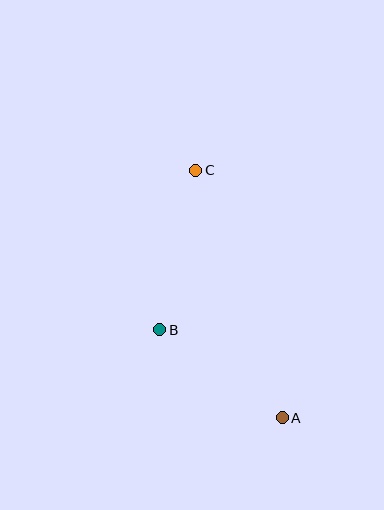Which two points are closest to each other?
Points A and B are closest to each other.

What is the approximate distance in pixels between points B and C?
The distance between B and C is approximately 164 pixels.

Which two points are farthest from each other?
Points A and C are farthest from each other.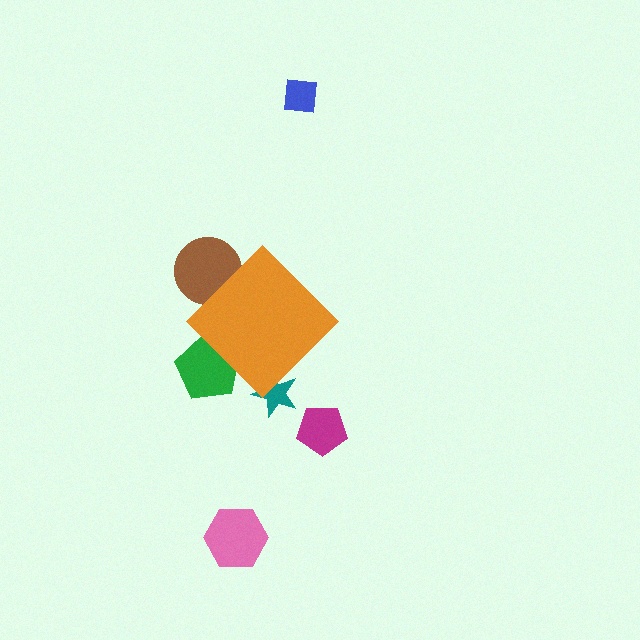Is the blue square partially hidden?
No, the blue square is fully visible.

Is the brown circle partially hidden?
Yes, the brown circle is partially hidden behind the orange diamond.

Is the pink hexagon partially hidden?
No, the pink hexagon is fully visible.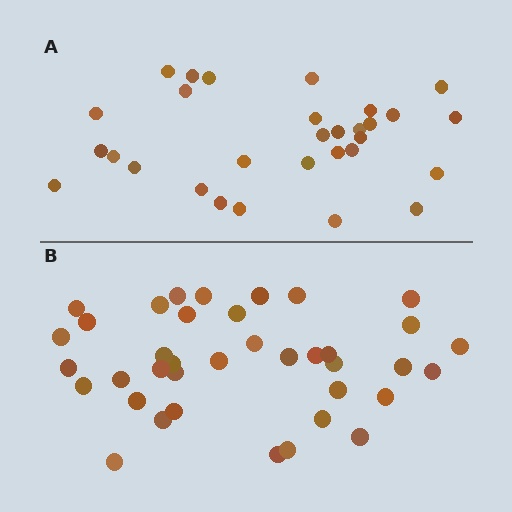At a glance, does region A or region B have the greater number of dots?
Region B (the bottom region) has more dots.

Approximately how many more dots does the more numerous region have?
Region B has roughly 8 or so more dots than region A.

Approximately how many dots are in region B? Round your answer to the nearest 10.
About 40 dots. (The exact count is 38, which rounds to 40.)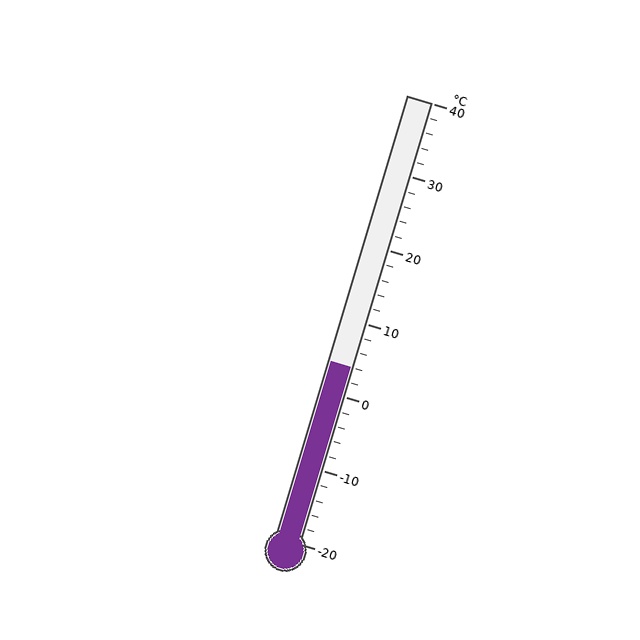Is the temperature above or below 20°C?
The temperature is below 20°C.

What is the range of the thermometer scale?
The thermometer scale ranges from -20°C to 40°C.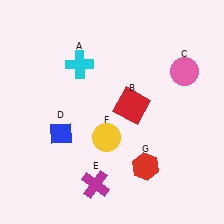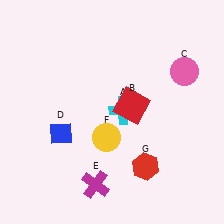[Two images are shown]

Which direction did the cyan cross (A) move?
The cyan cross (A) moved down.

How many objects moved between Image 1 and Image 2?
1 object moved between the two images.